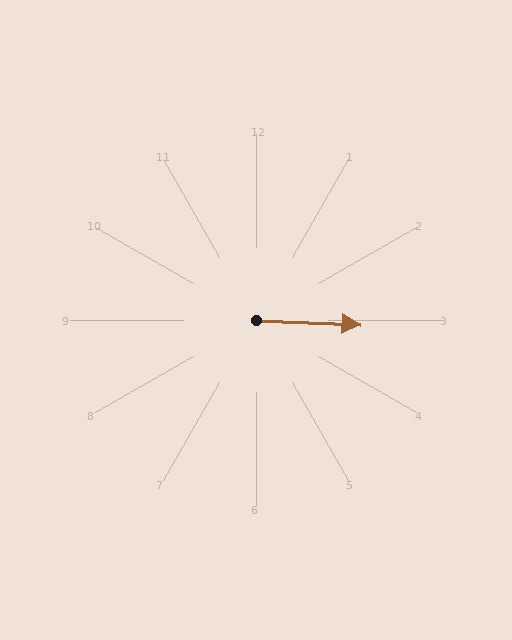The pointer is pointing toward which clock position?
Roughly 3 o'clock.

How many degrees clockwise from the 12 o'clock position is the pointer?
Approximately 92 degrees.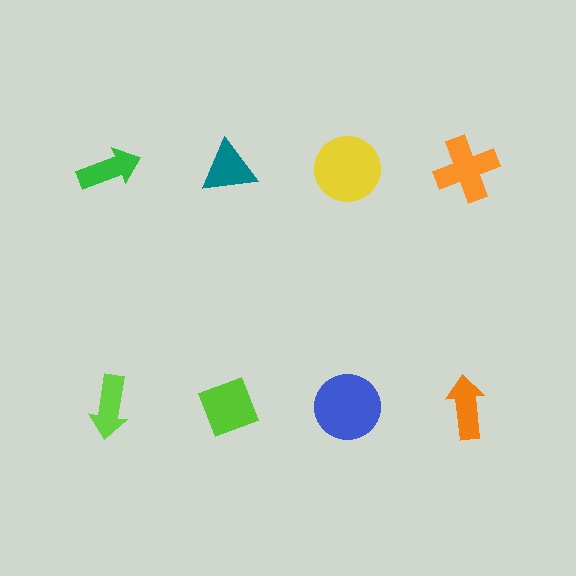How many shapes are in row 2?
4 shapes.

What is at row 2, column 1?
A lime arrow.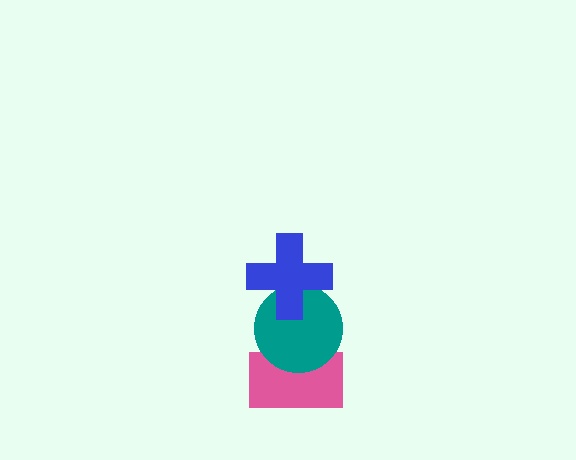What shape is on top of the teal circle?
The blue cross is on top of the teal circle.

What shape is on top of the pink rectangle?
The teal circle is on top of the pink rectangle.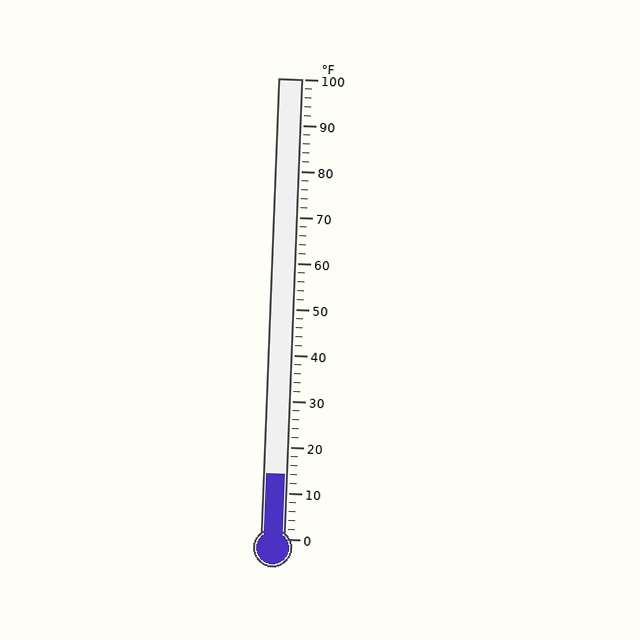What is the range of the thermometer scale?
The thermometer scale ranges from 0°F to 100°F.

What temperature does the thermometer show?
The thermometer shows approximately 14°F.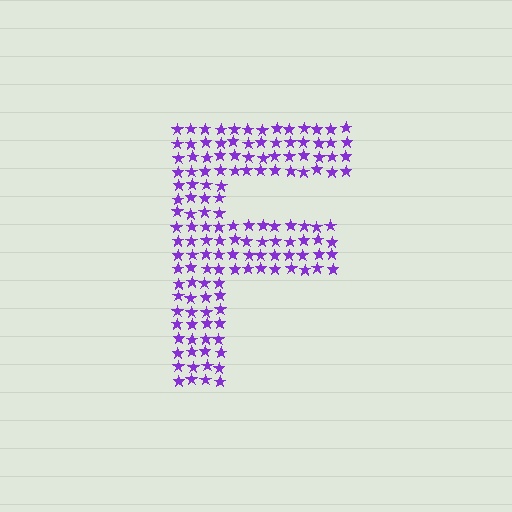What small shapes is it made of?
It is made of small stars.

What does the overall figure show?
The overall figure shows the letter F.